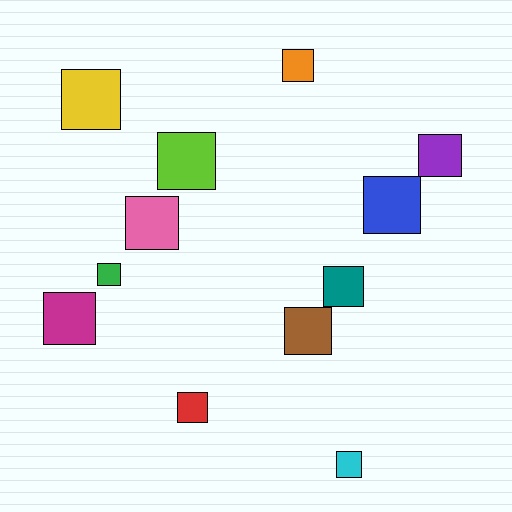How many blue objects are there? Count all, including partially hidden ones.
There is 1 blue object.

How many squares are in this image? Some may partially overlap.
There are 12 squares.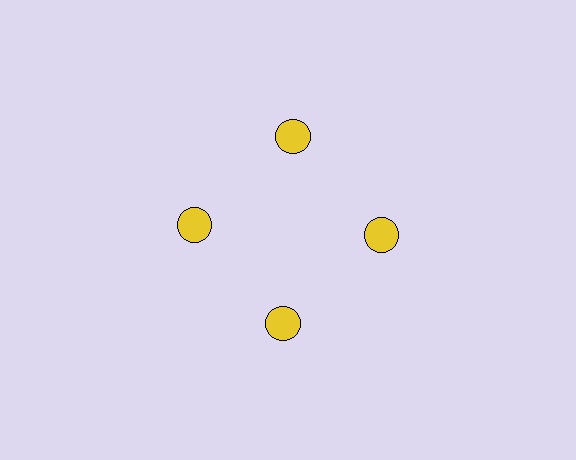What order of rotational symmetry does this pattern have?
This pattern has 4-fold rotational symmetry.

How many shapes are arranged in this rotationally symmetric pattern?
There are 4 shapes, arranged in 4 groups of 1.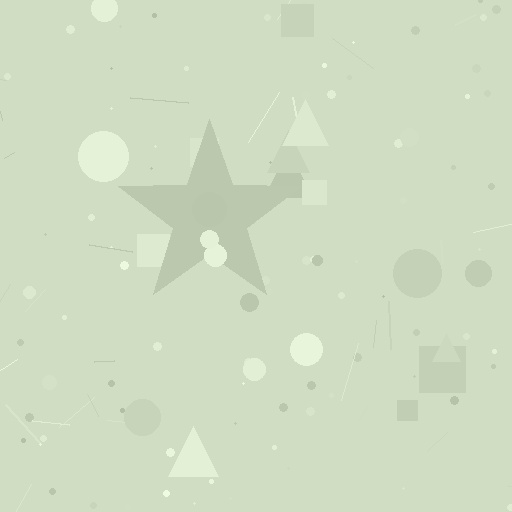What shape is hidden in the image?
A star is hidden in the image.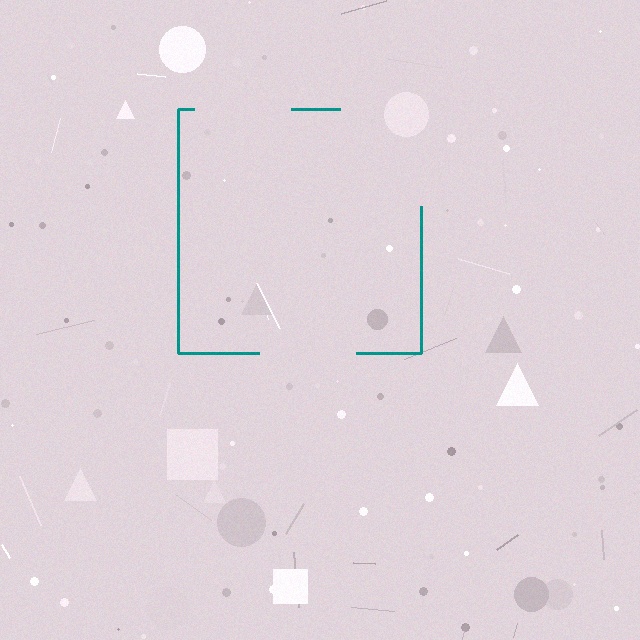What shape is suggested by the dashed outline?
The dashed outline suggests a square.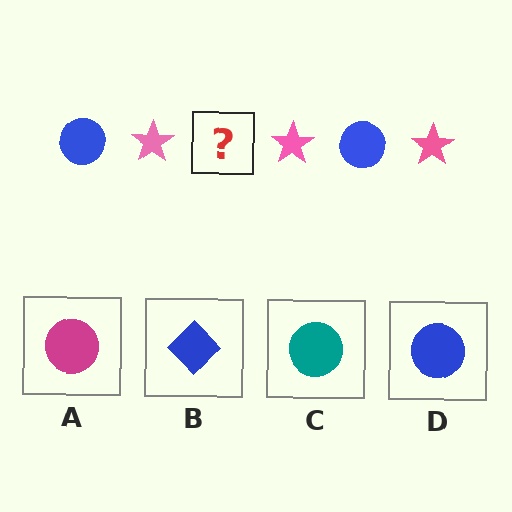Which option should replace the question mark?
Option D.